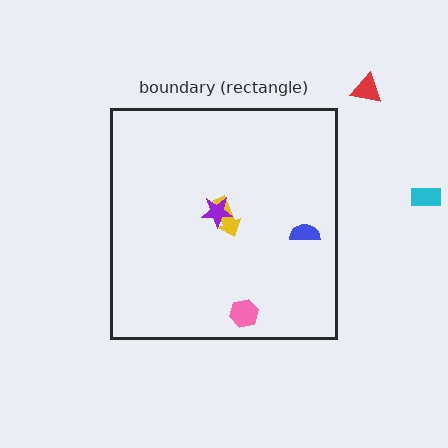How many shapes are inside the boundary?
4 inside, 2 outside.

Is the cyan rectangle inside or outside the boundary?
Outside.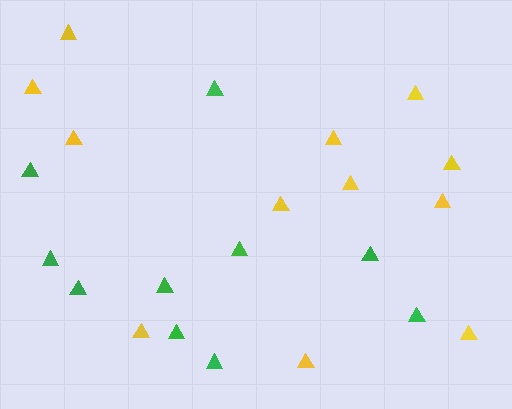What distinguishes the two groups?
There are 2 groups: one group of green triangles (10) and one group of yellow triangles (12).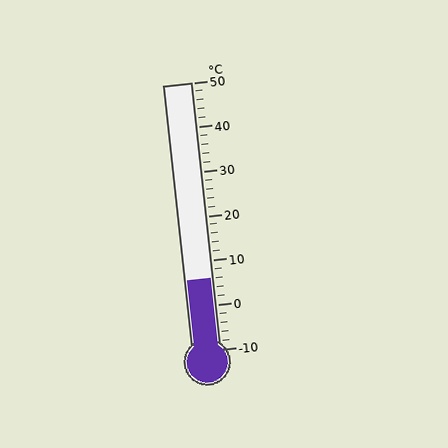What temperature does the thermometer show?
The thermometer shows approximately 6°C.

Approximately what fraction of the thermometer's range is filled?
The thermometer is filled to approximately 25% of its range.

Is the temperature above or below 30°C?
The temperature is below 30°C.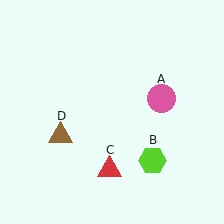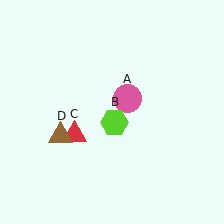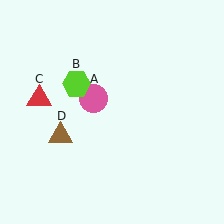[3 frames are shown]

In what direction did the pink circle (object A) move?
The pink circle (object A) moved left.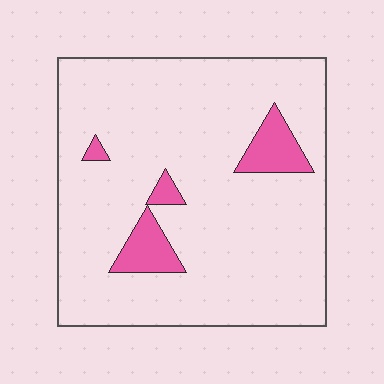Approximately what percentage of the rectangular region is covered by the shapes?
Approximately 10%.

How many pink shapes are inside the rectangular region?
4.